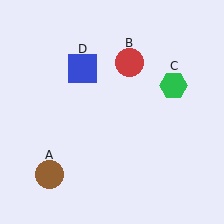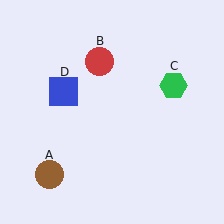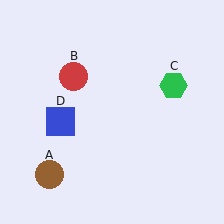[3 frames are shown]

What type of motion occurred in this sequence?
The red circle (object B), blue square (object D) rotated counterclockwise around the center of the scene.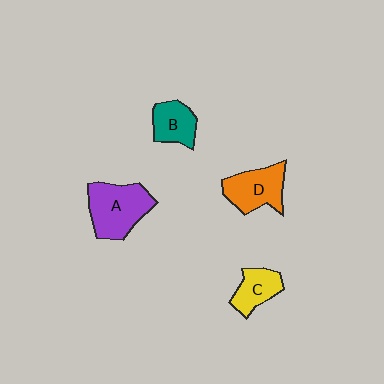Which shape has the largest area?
Shape A (purple).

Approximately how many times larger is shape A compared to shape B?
Approximately 1.7 times.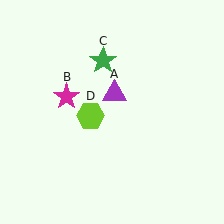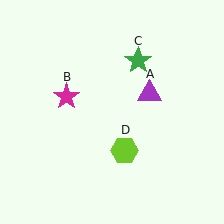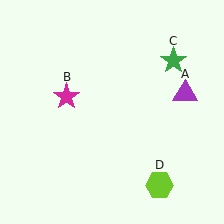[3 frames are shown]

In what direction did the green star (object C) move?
The green star (object C) moved right.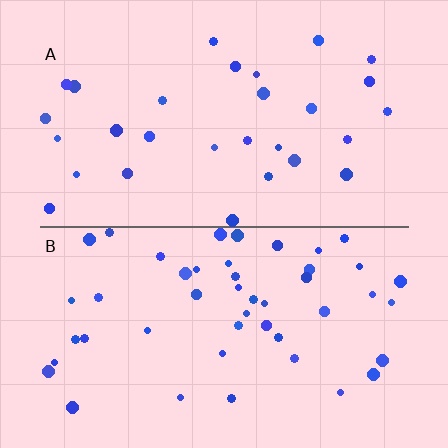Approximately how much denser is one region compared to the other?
Approximately 1.6× — region B over region A.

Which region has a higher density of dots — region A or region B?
B (the bottom).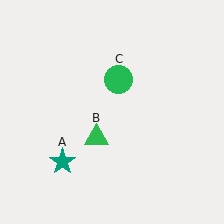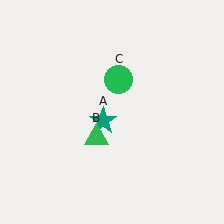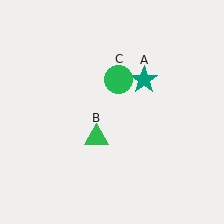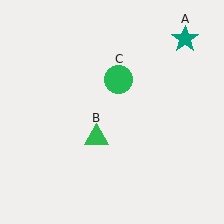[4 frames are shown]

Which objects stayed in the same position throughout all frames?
Green triangle (object B) and green circle (object C) remained stationary.